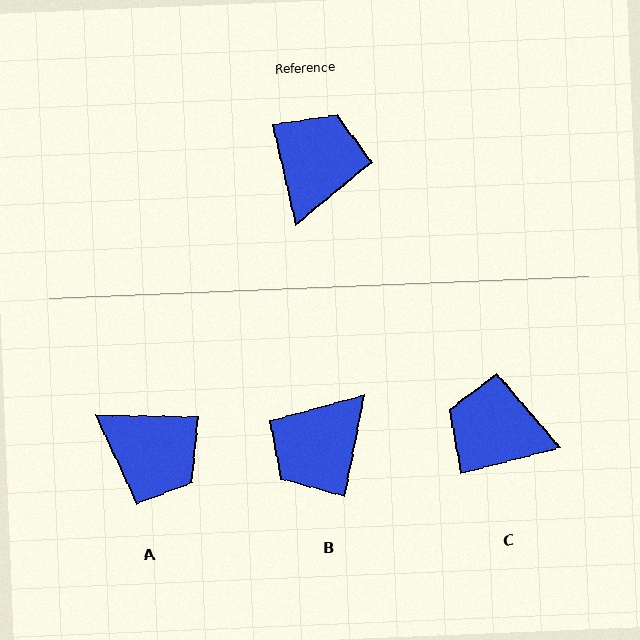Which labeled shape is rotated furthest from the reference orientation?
B, about 156 degrees away.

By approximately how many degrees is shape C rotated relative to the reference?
Approximately 91 degrees counter-clockwise.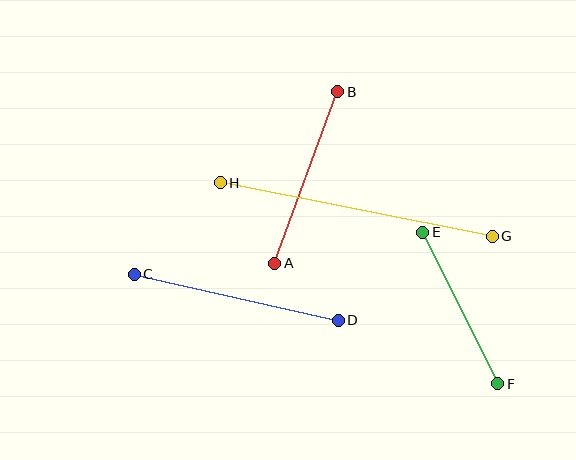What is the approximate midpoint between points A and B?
The midpoint is at approximately (306, 178) pixels.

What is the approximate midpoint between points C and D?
The midpoint is at approximately (236, 297) pixels.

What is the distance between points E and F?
The distance is approximately 169 pixels.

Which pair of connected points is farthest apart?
Points G and H are farthest apart.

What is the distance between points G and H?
The distance is approximately 277 pixels.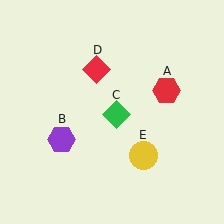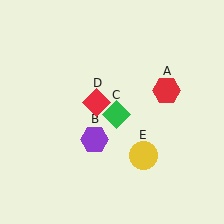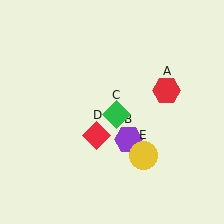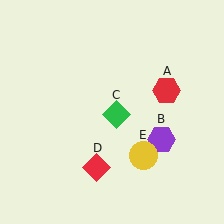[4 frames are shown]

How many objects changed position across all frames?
2 objects changed position: purple hexagon (object B), red diamond (object D).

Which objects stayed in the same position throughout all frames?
Red hexagon (object A) and green diamond (object C) and yellow circle (object E) remained stationary.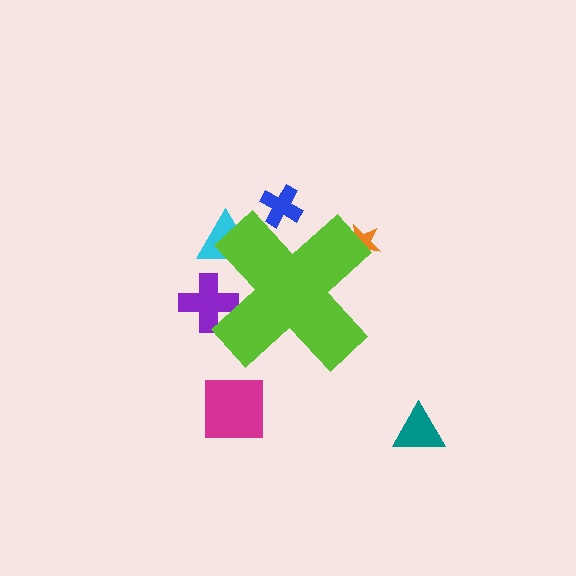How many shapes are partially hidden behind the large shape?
4 shapes are partially hidden.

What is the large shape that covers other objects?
A lime cross.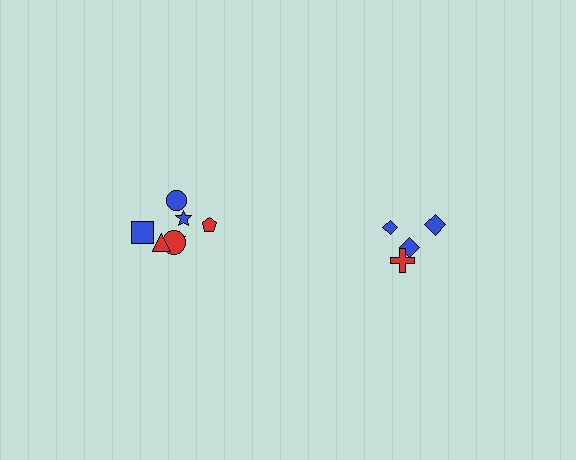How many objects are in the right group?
There are 4 objects.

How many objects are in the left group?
There are 7 objects.